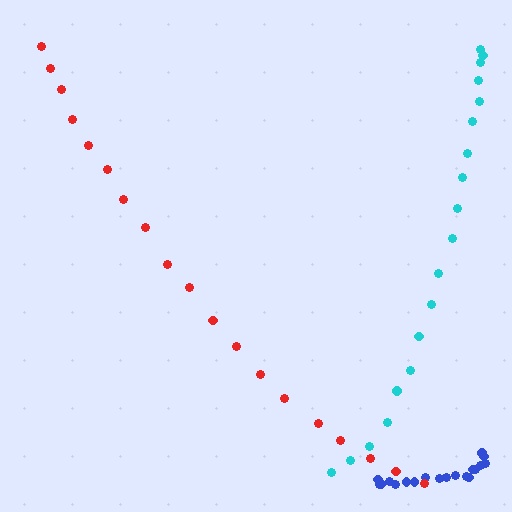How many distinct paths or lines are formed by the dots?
There are 3 distinct paths.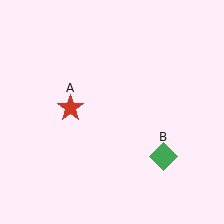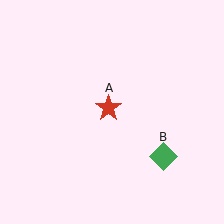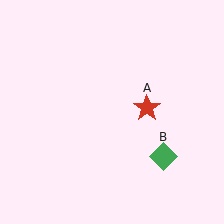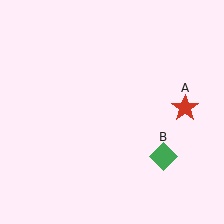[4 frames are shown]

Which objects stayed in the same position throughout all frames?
Green diamond (object B) remained stationary.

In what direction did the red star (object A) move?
The red star (object A) moved right.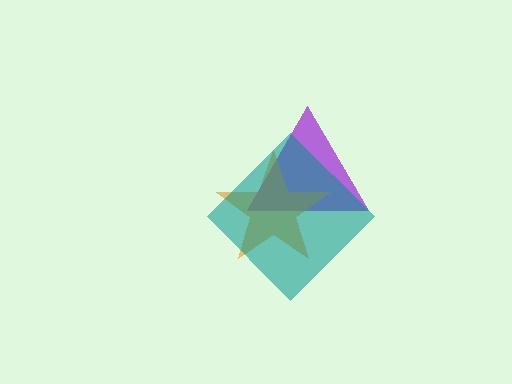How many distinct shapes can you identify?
There are 3 distinct shapes: a purple triangle, an orange star, a teal diamond.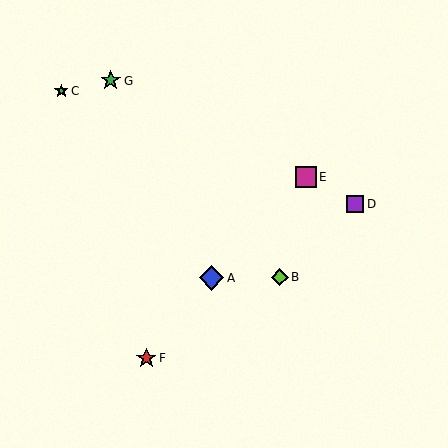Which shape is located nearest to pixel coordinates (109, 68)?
The green star (labeled G) at (111, 81) is nearest to that location.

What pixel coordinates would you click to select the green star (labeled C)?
Click at (61, 91) to select the green star C.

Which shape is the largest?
The blue diamond (labeled A) is the largest.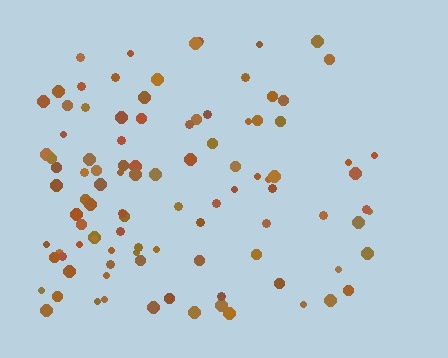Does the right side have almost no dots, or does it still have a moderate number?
Still a moderate number, just noticeably fewer than the left.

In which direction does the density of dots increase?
From right to left, with the left side densest.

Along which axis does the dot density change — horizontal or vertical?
Horizontal.